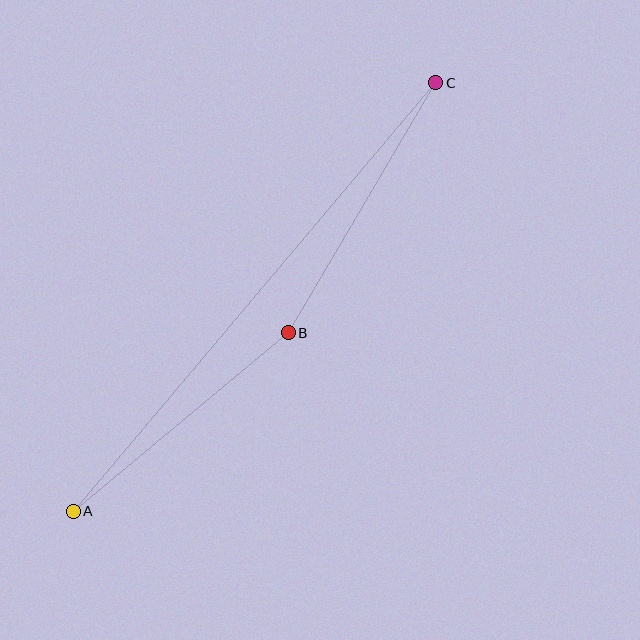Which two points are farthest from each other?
Points A and C are farthest from each other.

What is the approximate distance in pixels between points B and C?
The distance between B and C is approximately 290 pixels.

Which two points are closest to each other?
Points A and B are closest to each other.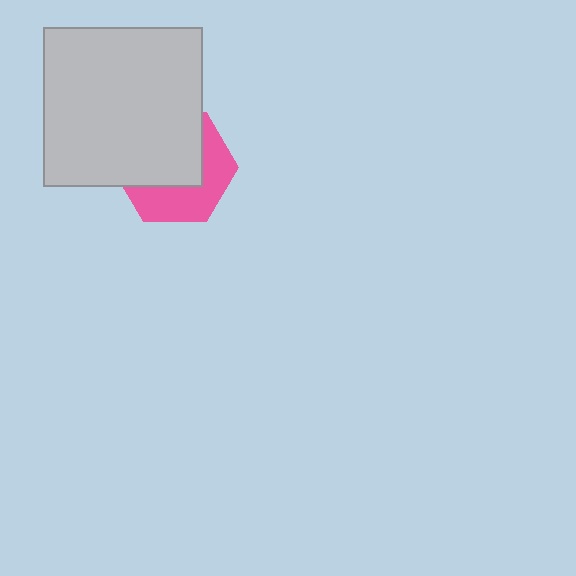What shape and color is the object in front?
The object in front is a light gray square.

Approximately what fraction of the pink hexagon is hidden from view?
Roughly 57% of the pink hexagon is hidden behind the light gray square.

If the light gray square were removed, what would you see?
You would see the complete pink hexagon.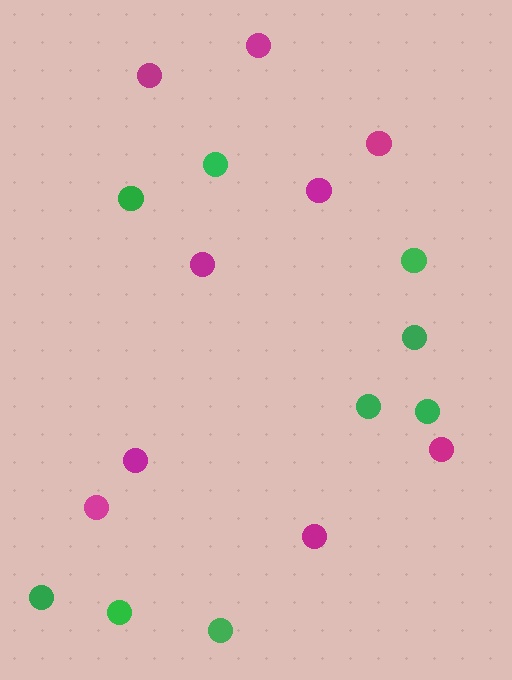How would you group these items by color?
There are 2 groups: one group of green circles (9) and one group of magenta circles (9).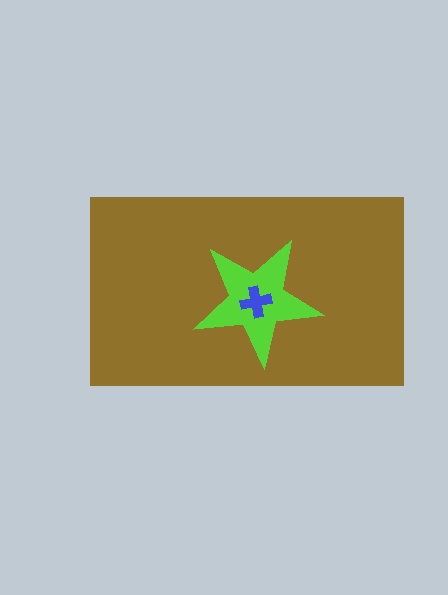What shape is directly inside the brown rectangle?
The lime star.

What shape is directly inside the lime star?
The blue cross.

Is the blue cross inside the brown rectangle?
Yes.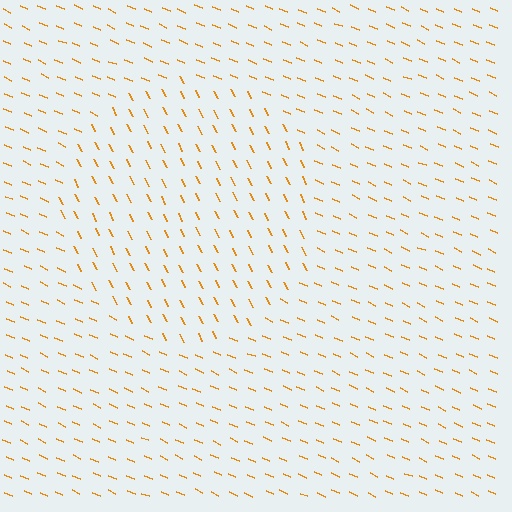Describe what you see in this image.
The image is filled with small orange line segments. A circle region in the image has lines oriented differently from the surrounding lines, creating a visible texture boundary.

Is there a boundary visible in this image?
Yes, there is a texture boundary formed by a change in line orientation.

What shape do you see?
I see a circle.